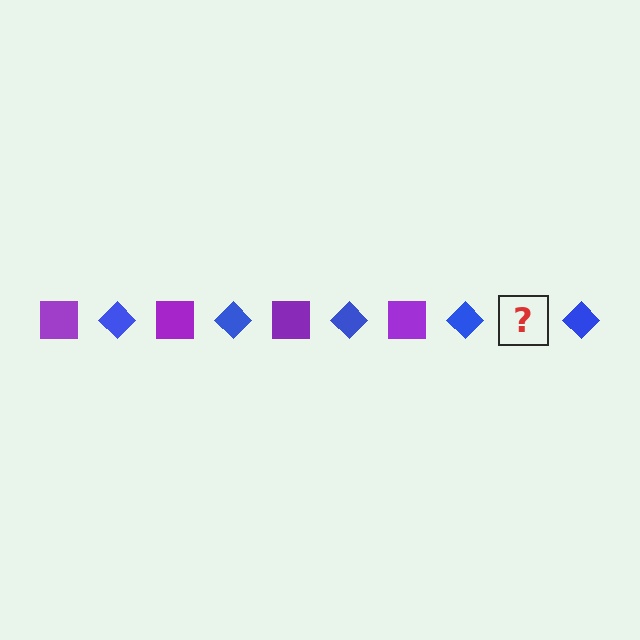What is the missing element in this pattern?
The missing element is a purple square.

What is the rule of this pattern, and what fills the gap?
The rule is that the pattern alternates between purple square and blue diamond. The gap should be filled with a purple square.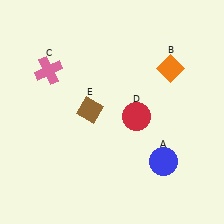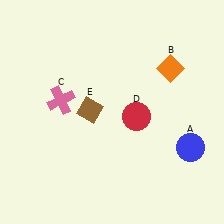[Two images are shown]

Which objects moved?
The objects that moved are: the blue circle (A), the pink cross (C).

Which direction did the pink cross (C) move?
The pink cross (C) moved down.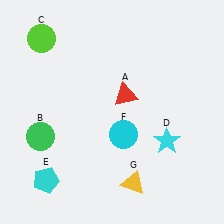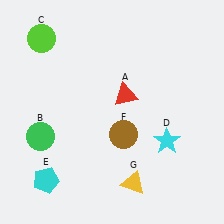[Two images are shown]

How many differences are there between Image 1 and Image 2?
There is 1 difference between the two images.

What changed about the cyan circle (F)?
In Image 1, F is cyan. In Image 2, it changed to brown.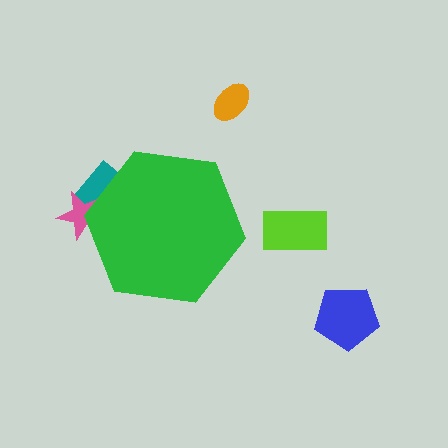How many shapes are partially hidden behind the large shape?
2 shapes are partially hidden.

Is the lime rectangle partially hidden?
No, the lime rectangle is fully visible.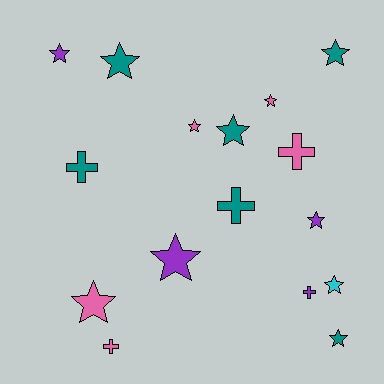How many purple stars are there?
There are 3 purple stars.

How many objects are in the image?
There are 16 objects.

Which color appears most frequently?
Teal, with 6 objects.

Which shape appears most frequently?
Star, with 11 objects.